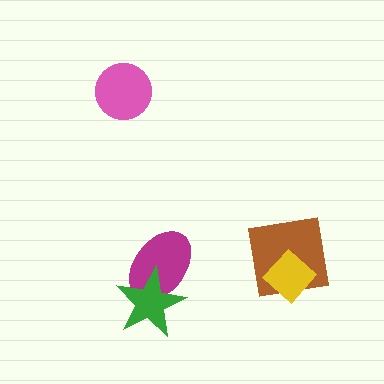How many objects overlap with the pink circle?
0 objects overlap with the pink circle.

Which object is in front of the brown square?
The yellow diamond is in front of the brown square.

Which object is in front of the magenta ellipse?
The green star is in front of the magenta ellipse.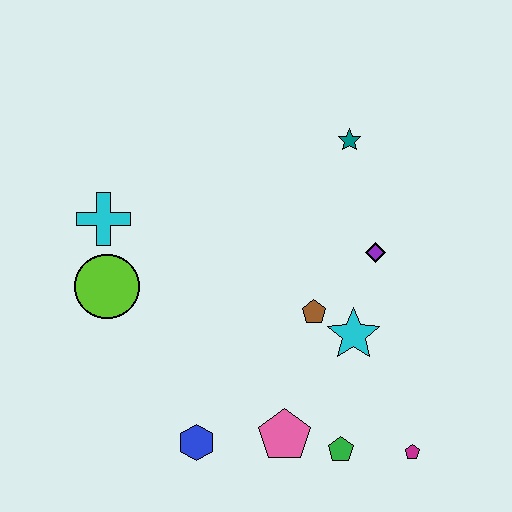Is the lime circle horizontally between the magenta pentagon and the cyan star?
No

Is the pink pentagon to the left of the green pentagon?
Yes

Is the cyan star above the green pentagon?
Yes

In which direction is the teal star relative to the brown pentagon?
The teal star is above the brown pentagon.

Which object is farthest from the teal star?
The blue hexagon is farthest from the teal star.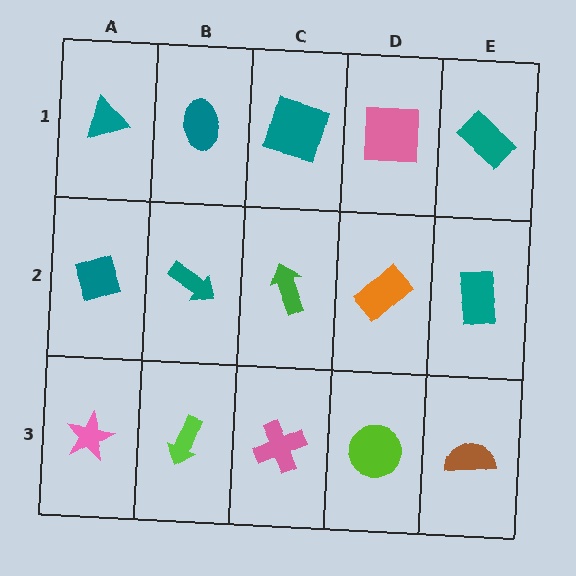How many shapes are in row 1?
5 shapes.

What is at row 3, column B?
A lime arrow.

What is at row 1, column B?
A teal ellipse.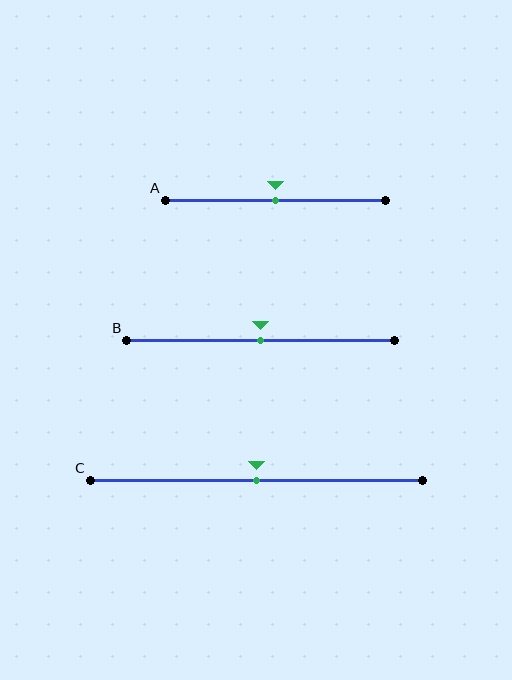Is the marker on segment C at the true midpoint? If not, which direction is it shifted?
Yes, the marker on segment C is at the true midpoint.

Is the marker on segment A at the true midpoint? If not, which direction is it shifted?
Yes, the marker on segment A is at the true midpoint.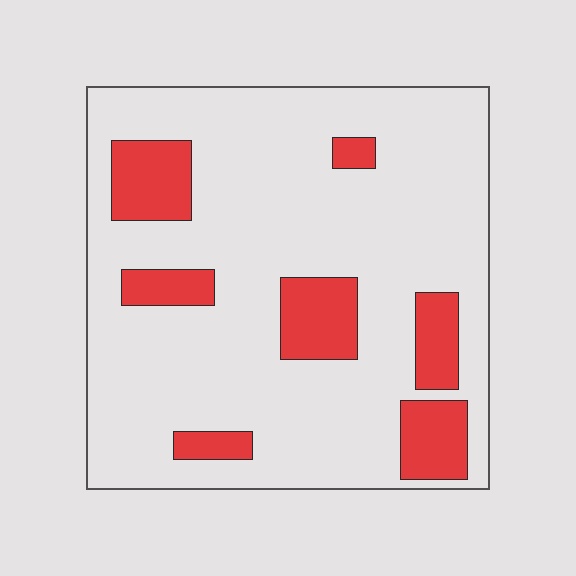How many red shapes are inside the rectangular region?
7.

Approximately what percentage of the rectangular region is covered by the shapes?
Approximately 20%.